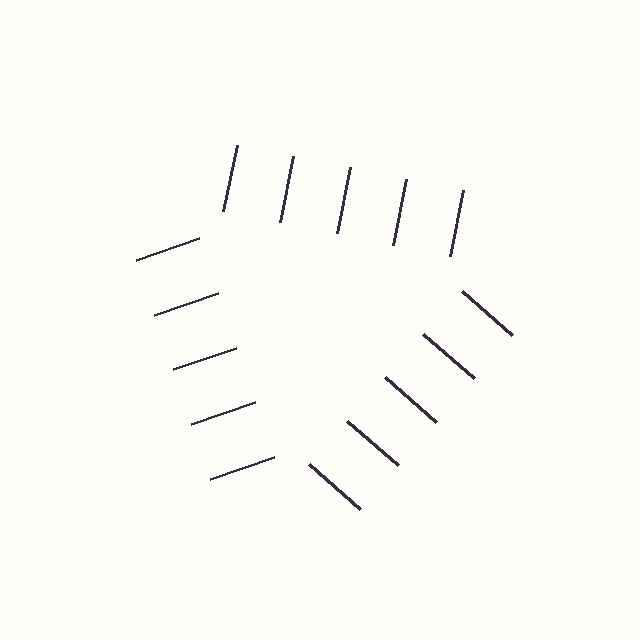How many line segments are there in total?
15 — 5 along each of the 3 edges.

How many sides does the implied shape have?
3 sides — the line-ends trace a triangle.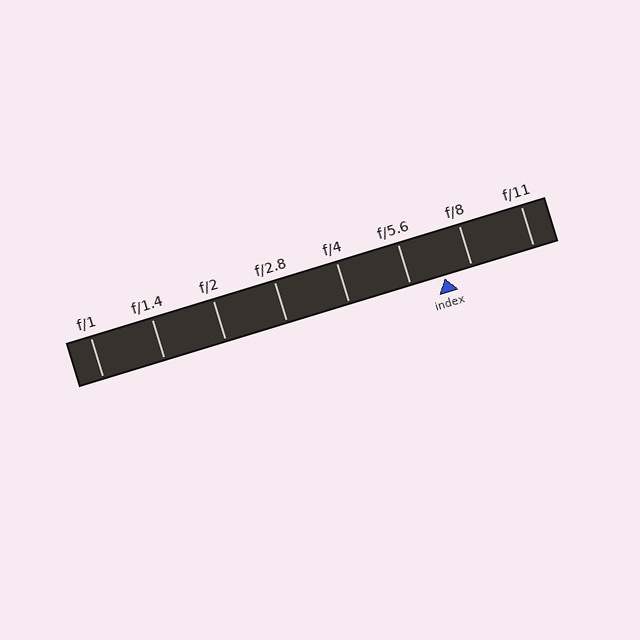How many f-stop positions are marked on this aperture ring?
There are 8 f-stop positions marked.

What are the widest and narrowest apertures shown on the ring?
The widest aperture shown is f/1 and the narrowest is f/11.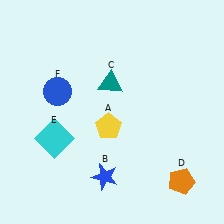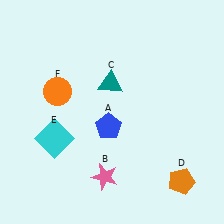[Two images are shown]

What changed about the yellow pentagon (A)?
In Image 1, A is yellow. In Image 2, it changed to blue.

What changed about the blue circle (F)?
In Image 1, F is blue. In Image 2, it changed to orange.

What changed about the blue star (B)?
In Image 1, B is blue. In Image 2, it changed to pink.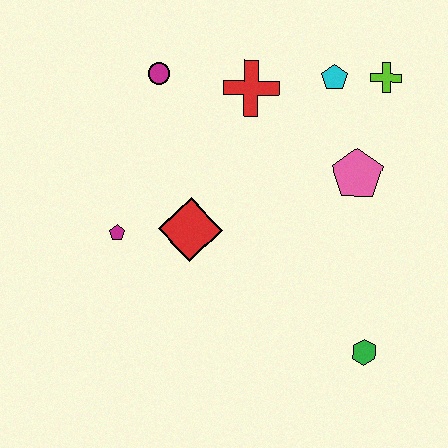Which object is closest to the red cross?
The cyan pentagon is closest to the red cross.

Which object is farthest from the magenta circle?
The green hexagon is farthest from the magenta circle.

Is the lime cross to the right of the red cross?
Yes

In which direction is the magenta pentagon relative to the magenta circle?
The magenta pentagon is below the magenta circle.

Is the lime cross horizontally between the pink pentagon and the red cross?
No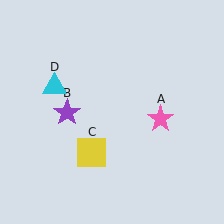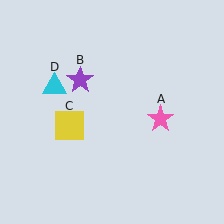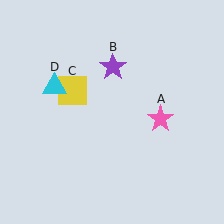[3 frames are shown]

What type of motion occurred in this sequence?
The purple star (object B), yellow square (object C) rotated clockwise around the center of the scene.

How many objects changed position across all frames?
2 objects changed position: purple star (object B), yellow square (object C).